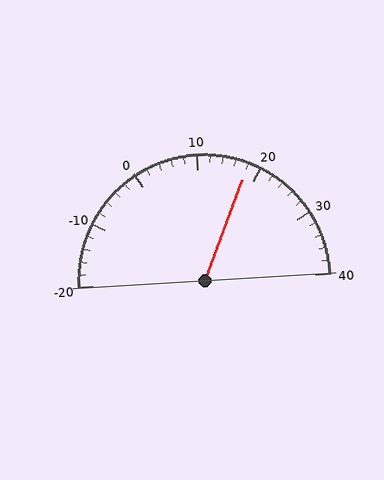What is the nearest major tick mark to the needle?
The nearest major tick mark is 20.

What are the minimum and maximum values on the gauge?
The gauge ranges from -20 to 40.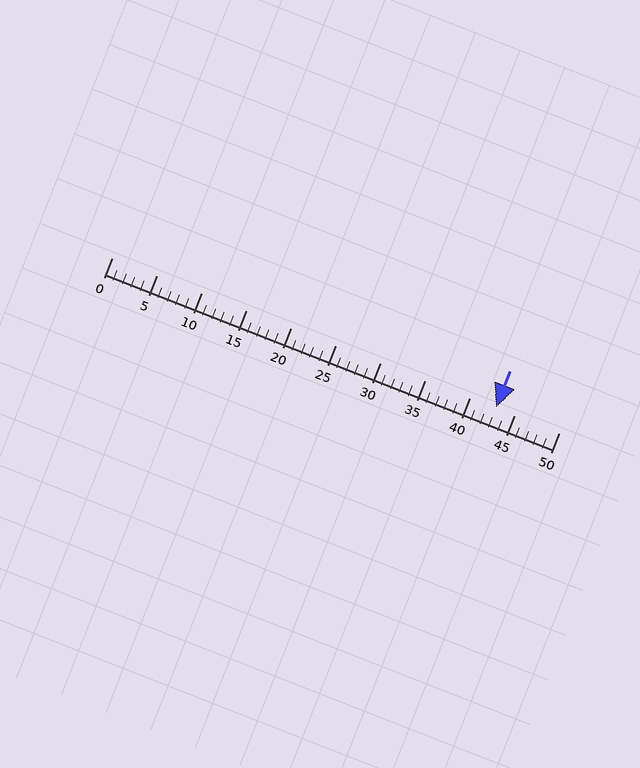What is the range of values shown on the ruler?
The ruler shows values from 0 to 50.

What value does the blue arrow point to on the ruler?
The blue arrow points to approximately 43.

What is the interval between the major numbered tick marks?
The major tick marks are spaced 5 units apart.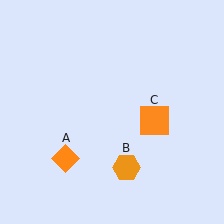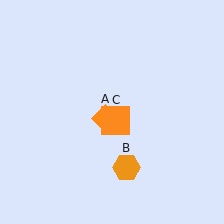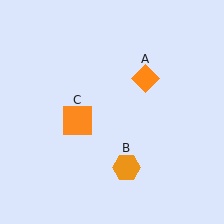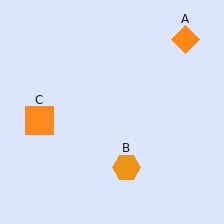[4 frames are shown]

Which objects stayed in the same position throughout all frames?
Orange hexagon (object B) remained stationary.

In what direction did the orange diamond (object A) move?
The orange diamond (object A) moved up and to the right.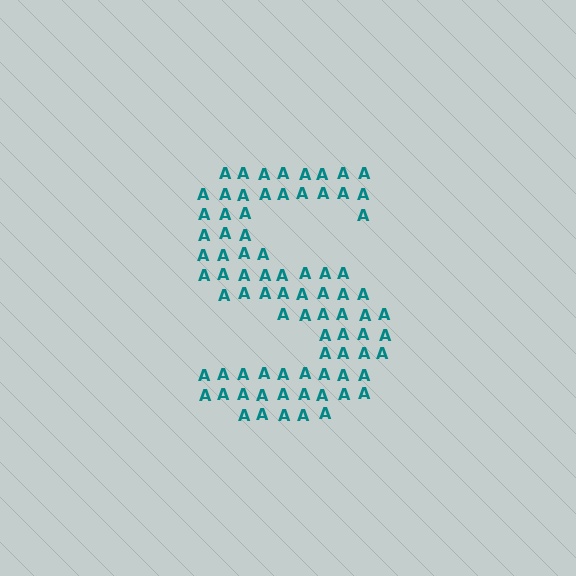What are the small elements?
The small elements are letter A's.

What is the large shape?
The large shape is the letter S.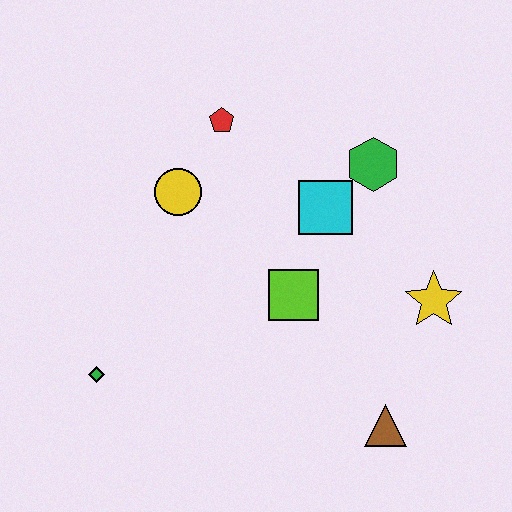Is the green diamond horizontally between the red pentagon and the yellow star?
No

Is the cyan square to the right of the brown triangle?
No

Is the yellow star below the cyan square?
Yes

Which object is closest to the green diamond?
The yellow circle is closest to the green diamond.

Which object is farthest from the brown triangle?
The red pentagon is farthest from the brown triangle.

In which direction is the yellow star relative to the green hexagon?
The yellow star is below the green hexagon.